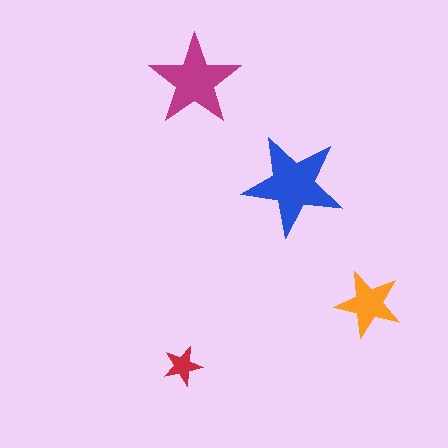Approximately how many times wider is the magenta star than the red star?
About 2.5 times wider.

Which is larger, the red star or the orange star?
The orange one.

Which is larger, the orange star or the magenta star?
The magenta one.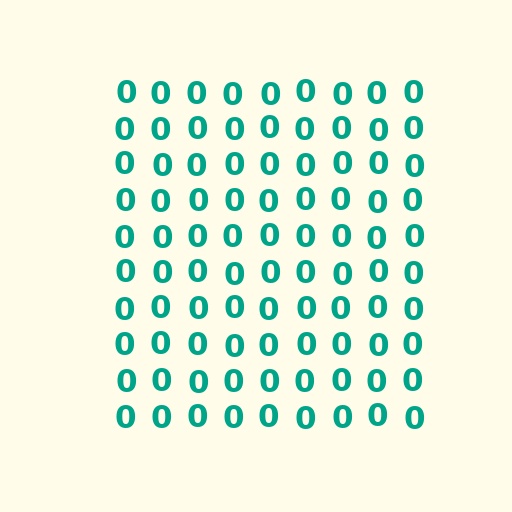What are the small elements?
The small elements are digit 0's.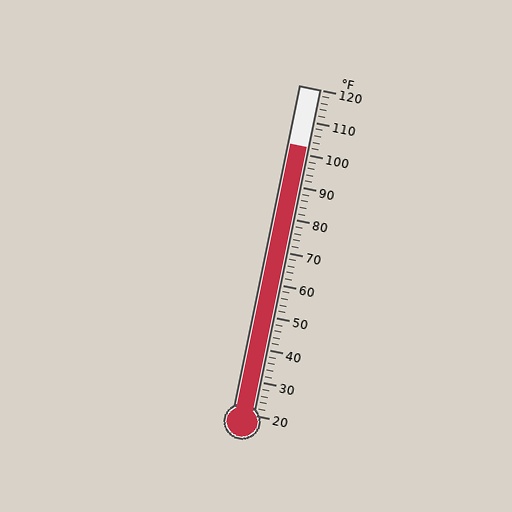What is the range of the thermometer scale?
The thermometer scale ranges from 20°F to 120°F.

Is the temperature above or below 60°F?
The temperature is above 60°F.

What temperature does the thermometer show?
The thermometer shows approximately 102°F.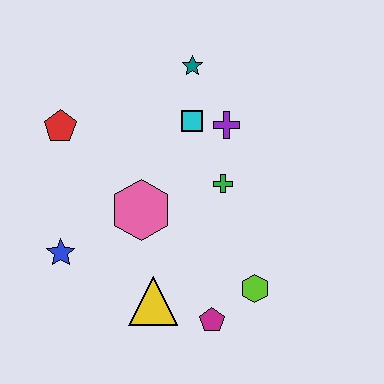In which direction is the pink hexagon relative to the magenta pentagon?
The pink hexagon is above the magenta pentagon.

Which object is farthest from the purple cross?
The blue star is farthest from the purple cross.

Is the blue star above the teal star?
No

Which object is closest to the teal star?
The cyan square is closest to the teal star.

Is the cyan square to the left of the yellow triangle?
No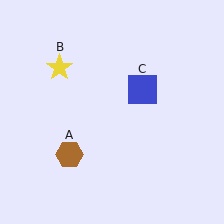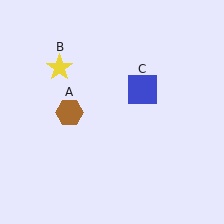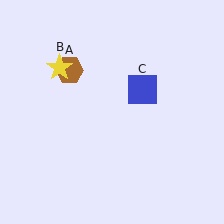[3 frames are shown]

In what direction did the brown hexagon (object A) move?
The brown hexagon (object A) moved up.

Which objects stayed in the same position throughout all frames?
Yellow star (object B) and blue square (object C) remained stationary.